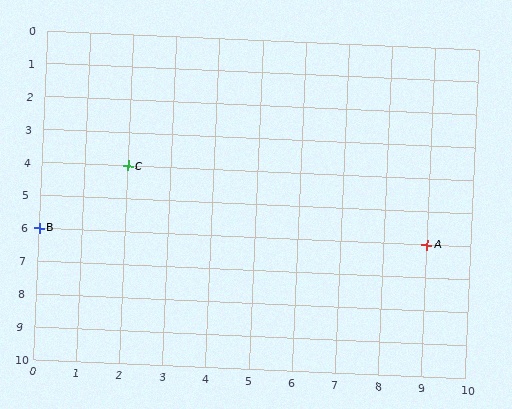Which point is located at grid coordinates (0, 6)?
Point B is at (0, 6).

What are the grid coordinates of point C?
Point C is at grid coordinates (2, 4).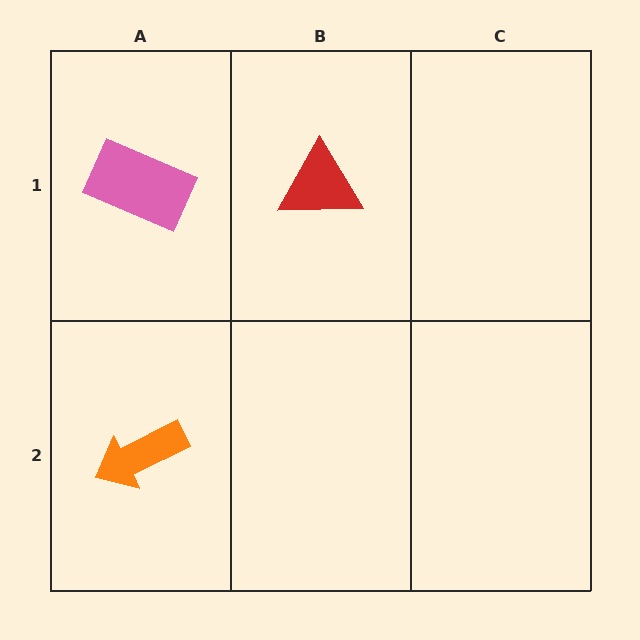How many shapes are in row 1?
2 shapes.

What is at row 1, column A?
A pink rectangle.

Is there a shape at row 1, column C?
No, that cell is empty.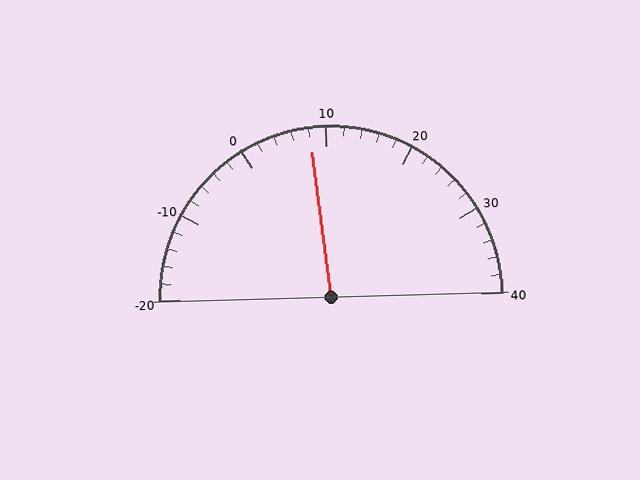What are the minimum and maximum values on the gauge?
The gauge ranges from -20 to 40.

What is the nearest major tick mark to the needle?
The nearest major tick mark is 10.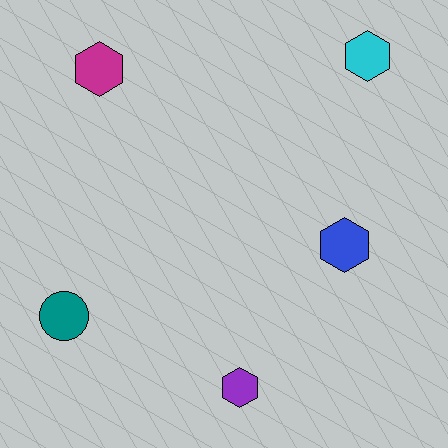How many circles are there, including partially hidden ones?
There is 1 circle.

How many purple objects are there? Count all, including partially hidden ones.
There is 1 purple object.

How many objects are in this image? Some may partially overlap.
There are 5 objects.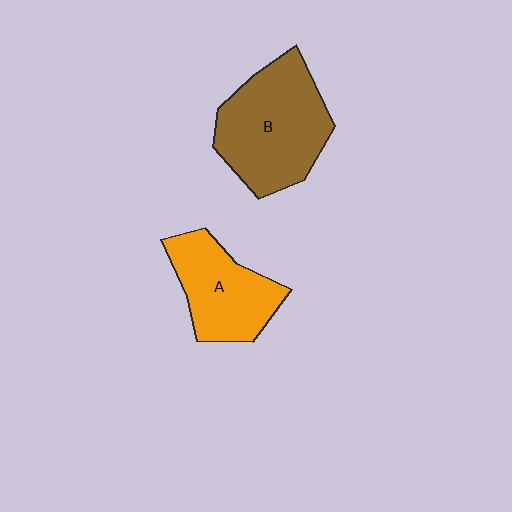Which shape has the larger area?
Shape B (brown).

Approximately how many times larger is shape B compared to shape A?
Approximately 1.4 times.